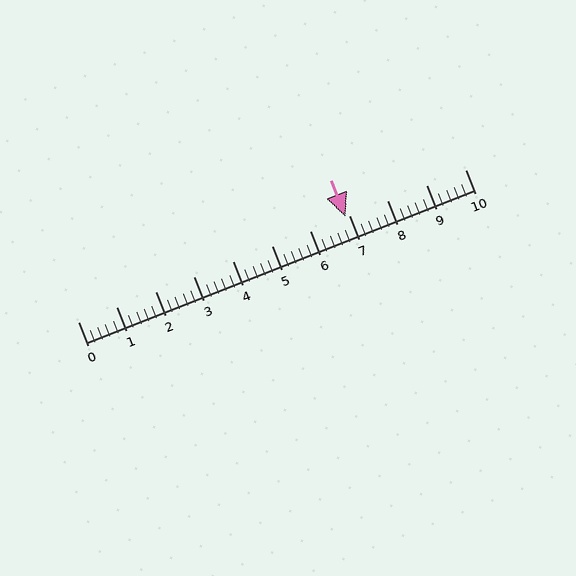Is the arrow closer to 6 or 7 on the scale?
The arrow is closer to 7.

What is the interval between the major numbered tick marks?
The major tick marks are spaced 1 units apart.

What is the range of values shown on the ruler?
The ruler shows values from 0 to 10.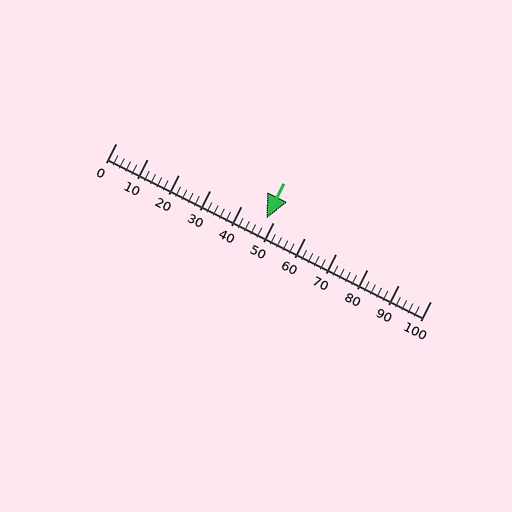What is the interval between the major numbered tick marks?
The major tick marks are spaced 10 units apart.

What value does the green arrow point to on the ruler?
The green arrow points to approximately 48.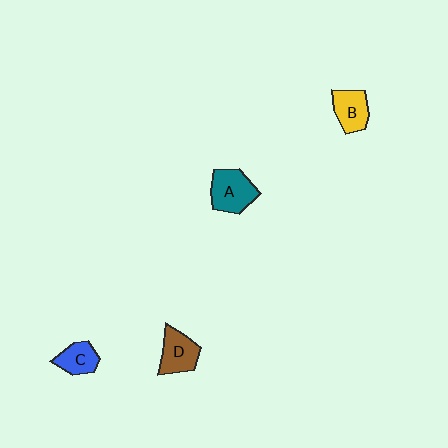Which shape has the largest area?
Shape A (teal).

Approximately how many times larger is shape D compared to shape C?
Approximately 1.3 times.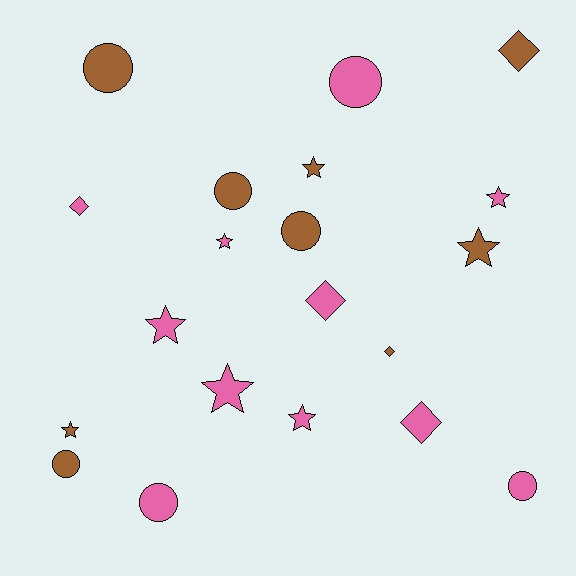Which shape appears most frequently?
Star, with 8 objects.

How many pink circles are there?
There are 3 pink circles.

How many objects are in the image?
There are 20 objects.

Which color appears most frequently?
Pink, with 11 objects.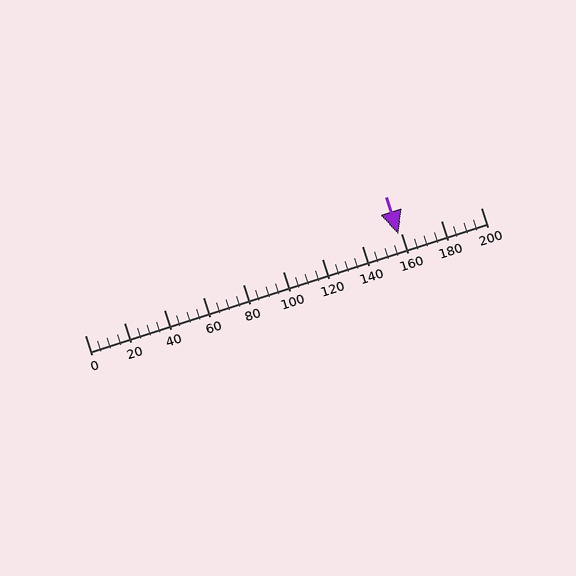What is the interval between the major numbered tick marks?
The major tick marks are spaced 20 units apart.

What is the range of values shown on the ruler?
The ruler shows values from 0 to 200.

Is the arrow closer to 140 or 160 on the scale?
The arrow is closer to 160.